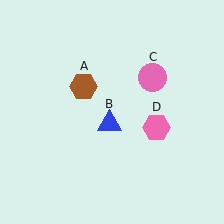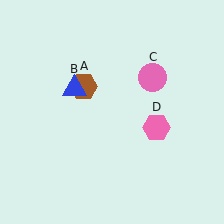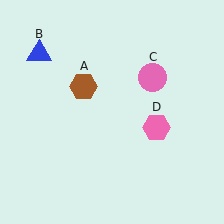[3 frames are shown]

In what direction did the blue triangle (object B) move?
The blue triangle (object B) moved up and to the left.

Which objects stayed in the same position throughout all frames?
Brown hexagon (object A) and pink circle (object C) and pink hexagon (object D) remained stationary.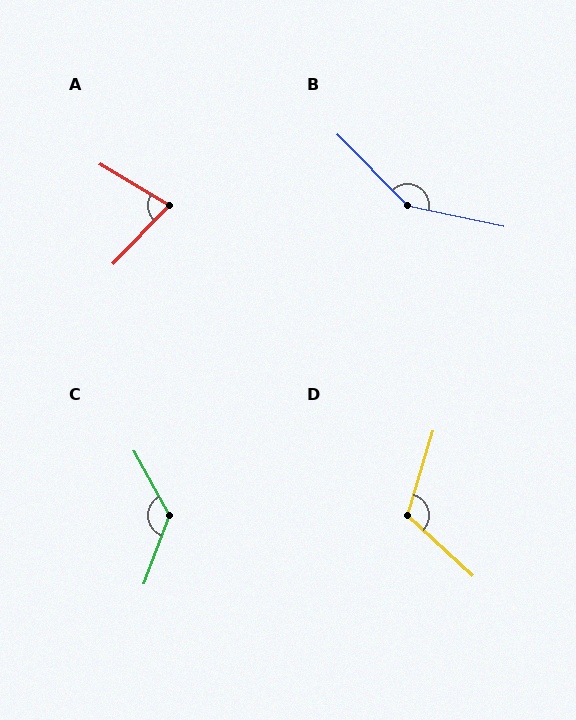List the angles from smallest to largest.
A (77°), D (116°), C (131°), B (146°).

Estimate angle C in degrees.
Approximately 131 degrees.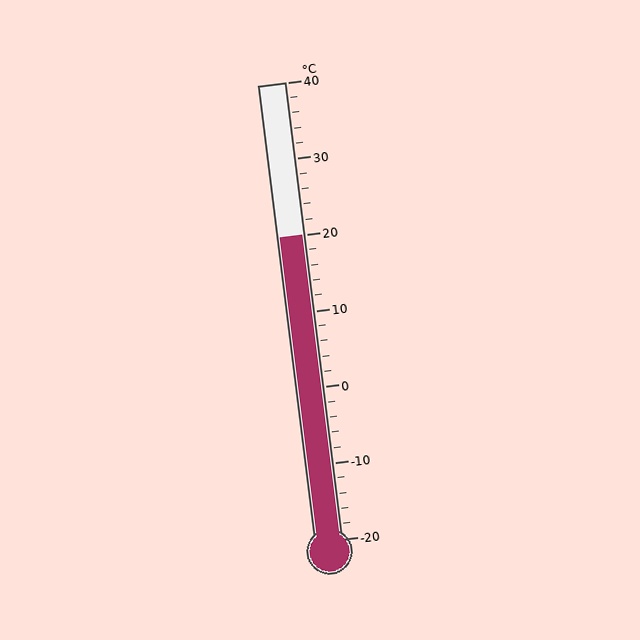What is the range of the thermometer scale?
The thermometer scale ranges from -20°C to 40°C.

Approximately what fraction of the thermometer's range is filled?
The thermometer is filled to approximately 65% of its range.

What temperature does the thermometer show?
The thermometer shows approximately 20°C.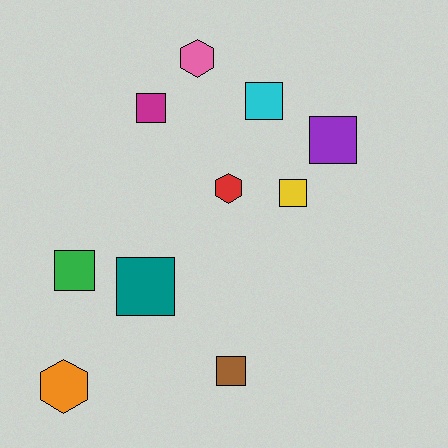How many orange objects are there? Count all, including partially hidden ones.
There is 1 orange object.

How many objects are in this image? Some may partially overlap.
There are 10 objects.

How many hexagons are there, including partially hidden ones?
There are 3 hexagons.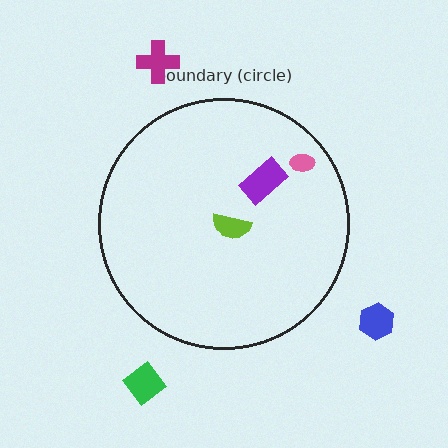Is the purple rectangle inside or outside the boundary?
Inside.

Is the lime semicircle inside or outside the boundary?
Inside.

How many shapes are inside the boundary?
3 inside, 3 outside.